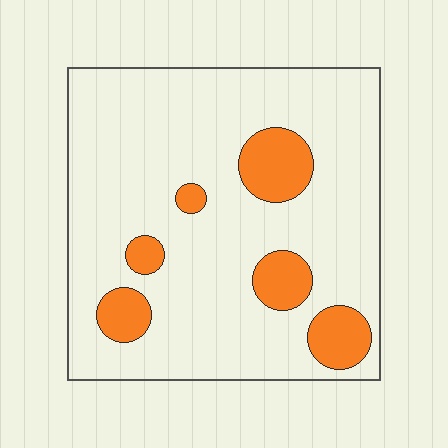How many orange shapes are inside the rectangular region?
6.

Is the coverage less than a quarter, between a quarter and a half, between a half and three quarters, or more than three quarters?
Less than a quarter.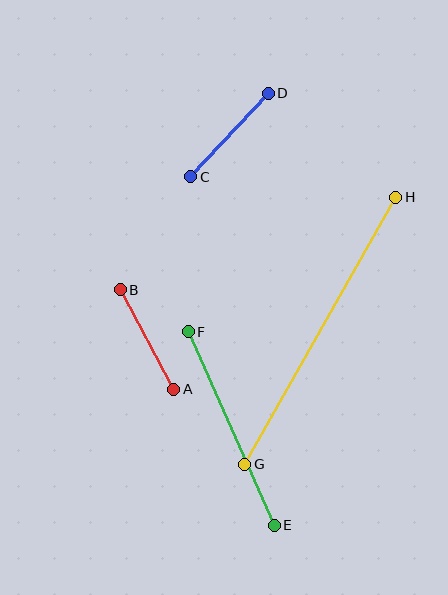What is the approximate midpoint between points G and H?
The midpoint is at approximately (320, 331) pixels.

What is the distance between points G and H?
The distance is approximately 307 pixels.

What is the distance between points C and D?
The distance is approximately 114 pixels.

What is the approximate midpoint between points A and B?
The midpoint is at approximately (147, 340) pixels.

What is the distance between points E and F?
The distance is approximately 211 pixels.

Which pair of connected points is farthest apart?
Points G and H are farthest apart.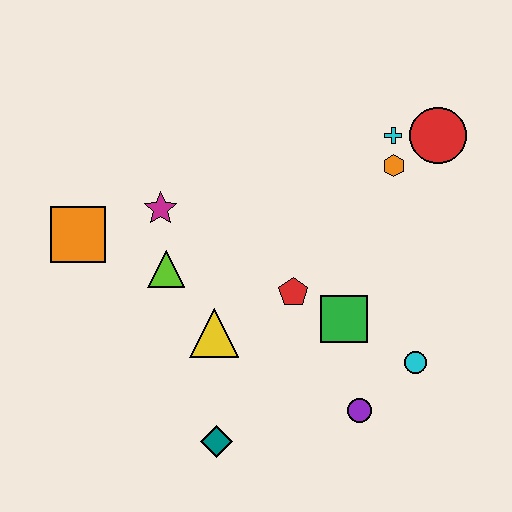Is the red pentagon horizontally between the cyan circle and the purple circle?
No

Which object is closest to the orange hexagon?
The cyan cross is closest to the orange hexagon.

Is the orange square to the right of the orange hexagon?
No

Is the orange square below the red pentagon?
No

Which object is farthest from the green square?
The orange square is farthest from the green square.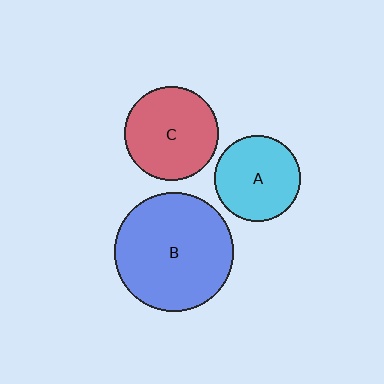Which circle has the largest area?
Circle B (blue).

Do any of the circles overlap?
No, none of the circles overlap.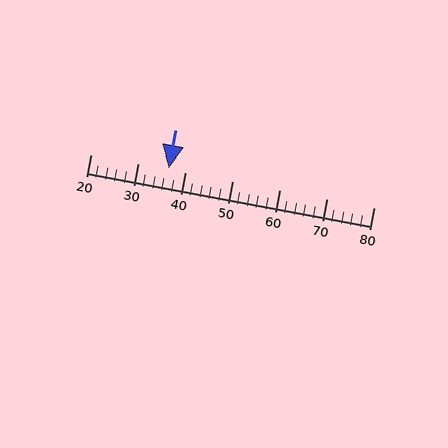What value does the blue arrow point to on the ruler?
The blue arrow points to approximately 37.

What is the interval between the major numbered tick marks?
The major tick marks are spaced 10 units apart.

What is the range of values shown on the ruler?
The ruler shows values from 20 to 80.